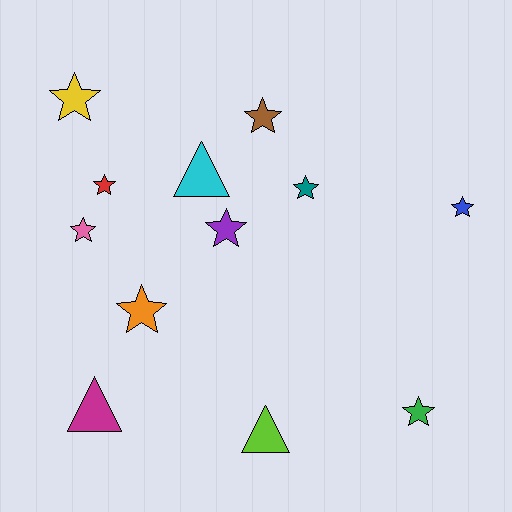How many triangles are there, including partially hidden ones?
There are 3 triangles.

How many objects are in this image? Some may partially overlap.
There are 12 objects.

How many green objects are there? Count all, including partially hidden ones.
There is 1 green object.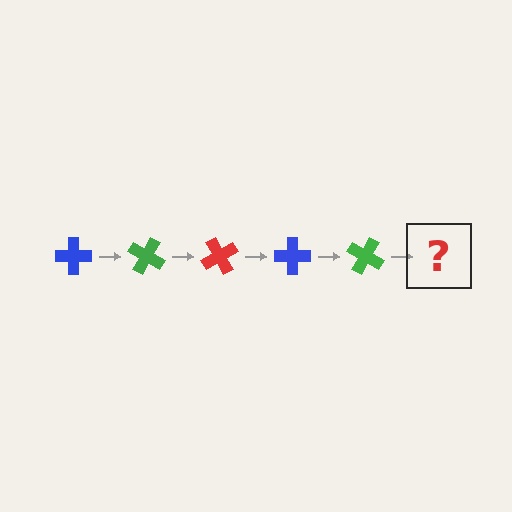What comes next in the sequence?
The next element should be a red cross, rotated 150 degrees from the start.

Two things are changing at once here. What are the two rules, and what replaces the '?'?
The two rules are that it rotates 30 degrees each step and the color cycles through blue, green, and red. The '?' should be a red cross, rotated 150 degrees from the start.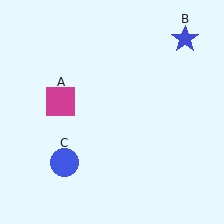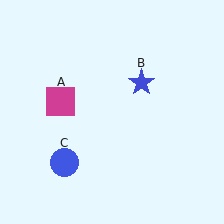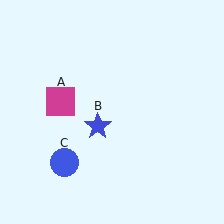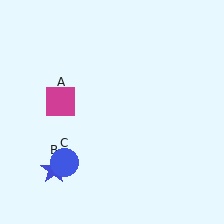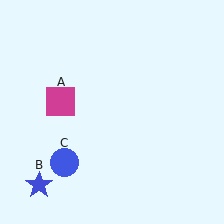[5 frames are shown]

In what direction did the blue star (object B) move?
The blue star (object B) moved down and to the left.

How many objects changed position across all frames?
1 object changed position: blue star (object B).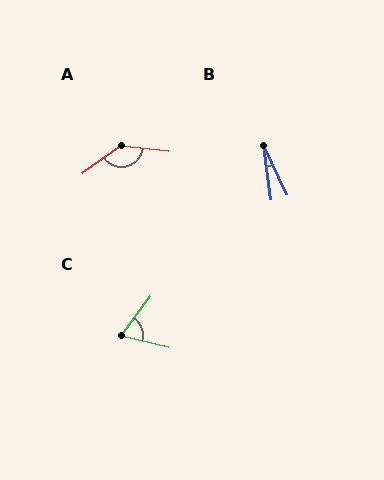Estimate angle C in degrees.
Approximately 67 degrees.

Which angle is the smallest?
B, at approximately 18 degrees.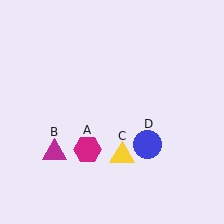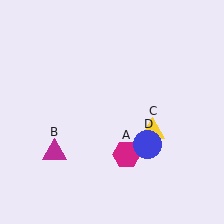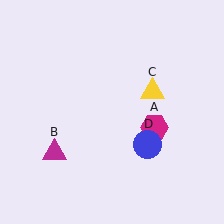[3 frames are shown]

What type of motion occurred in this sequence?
The magenta hexagon (object A), yellow triangle (object C) rotated counterclockwise around the center of the scene.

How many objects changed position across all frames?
2 objects changed position: magenta hexagon (object A), yellow triangle (object C).